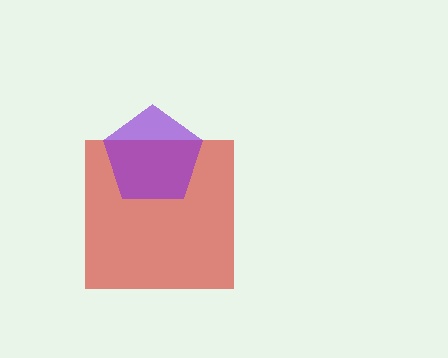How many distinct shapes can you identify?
There are 2 distinct shapes: a red square, a purple pentagon.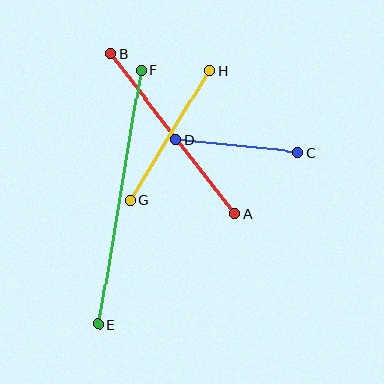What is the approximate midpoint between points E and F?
The midpoint is at approximately (120, 197) pixels.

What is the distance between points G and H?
The distance is approximately 151 pixels.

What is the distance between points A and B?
The distance is approximately 203 pixels.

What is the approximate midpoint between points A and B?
The midpoint is at approximately (173, 134) pixels.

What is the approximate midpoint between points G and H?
The midpoint is at approximately (170, 136) pixels.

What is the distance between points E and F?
The distance is approximately 258 pixels.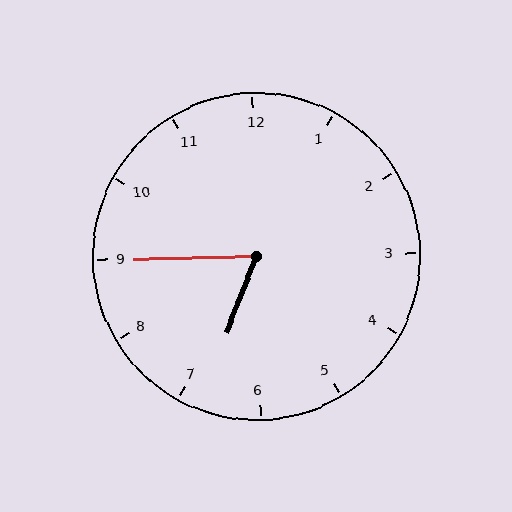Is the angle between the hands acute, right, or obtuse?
It is acute.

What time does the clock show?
6:45.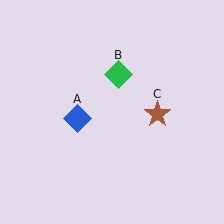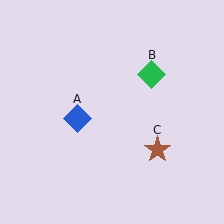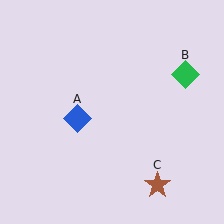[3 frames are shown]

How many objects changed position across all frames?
2 objects changed position: green diamond (object B), brown star (object C).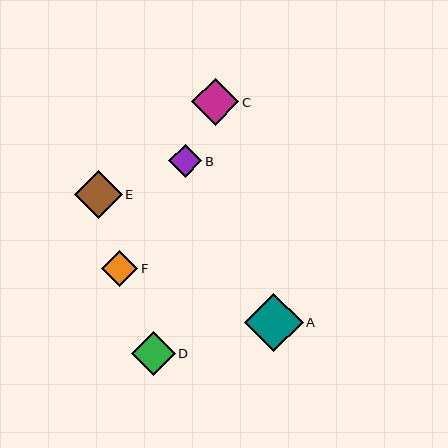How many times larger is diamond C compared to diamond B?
Diamond C is approximately 1.4 times the size of diamond B.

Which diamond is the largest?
Diamond A is the largest with a size of approximately 59 pixels.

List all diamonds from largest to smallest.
From largest to smallest: A, E, C, D, F, B.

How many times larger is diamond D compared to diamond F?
Diamond D is approximately 1.2 times the size of diamond F.